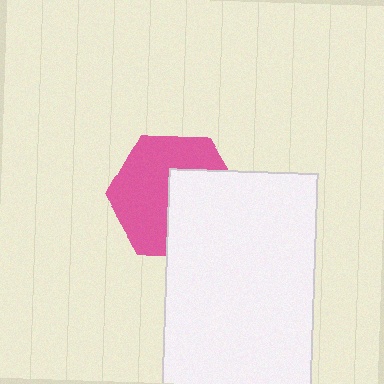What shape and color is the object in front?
The object in front is a white rectangle.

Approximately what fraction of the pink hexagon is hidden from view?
Roughly 43% of the pink hexagon is hidden behind the white rectangle.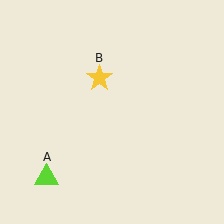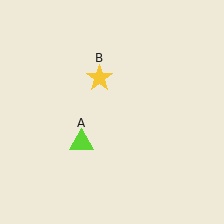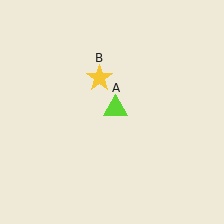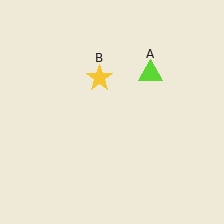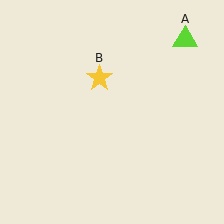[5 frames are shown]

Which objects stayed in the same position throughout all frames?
Yellow star (object B) remained stationary.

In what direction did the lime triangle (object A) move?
The lime triangle (object A) moved up and to the right.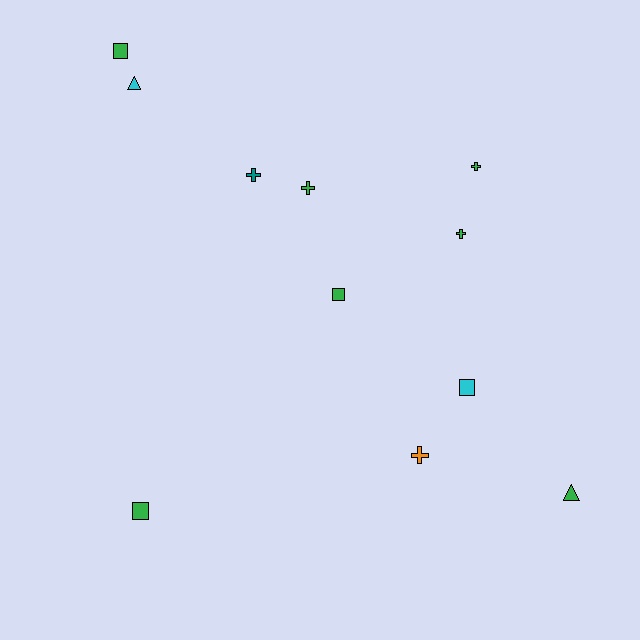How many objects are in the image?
There are 11 objects.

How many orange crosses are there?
There is 1 orange cross.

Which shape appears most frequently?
Cross, with 5 objects.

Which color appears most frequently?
Green, with 7 objects.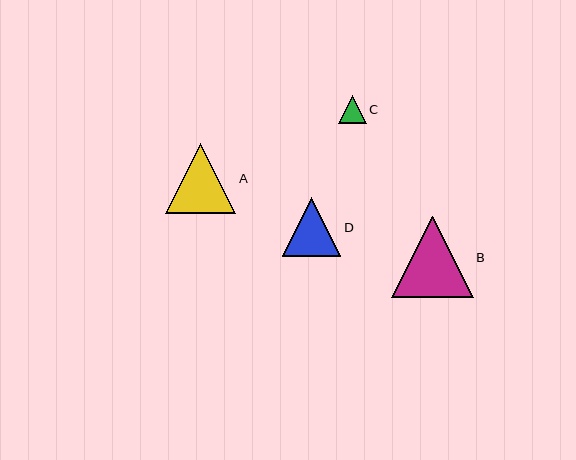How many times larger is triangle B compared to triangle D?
Triangle B is approximately 1.4 times the size of triangle D.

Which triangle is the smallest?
Triangle C is the smallest with a size of approximately 28 pixels.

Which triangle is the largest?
Triangle B is the largest with a size of approximately 81 pixels.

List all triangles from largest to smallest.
From largest to smallest: B, A, D, C.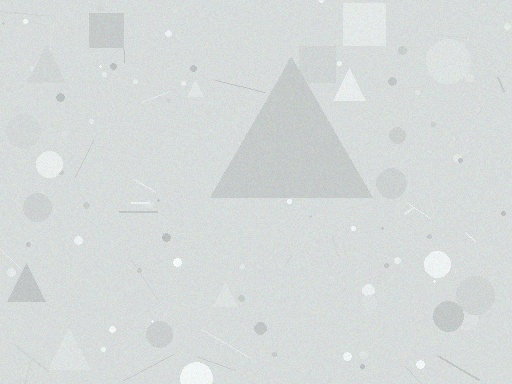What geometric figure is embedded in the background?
A triangle is embedded in the background.